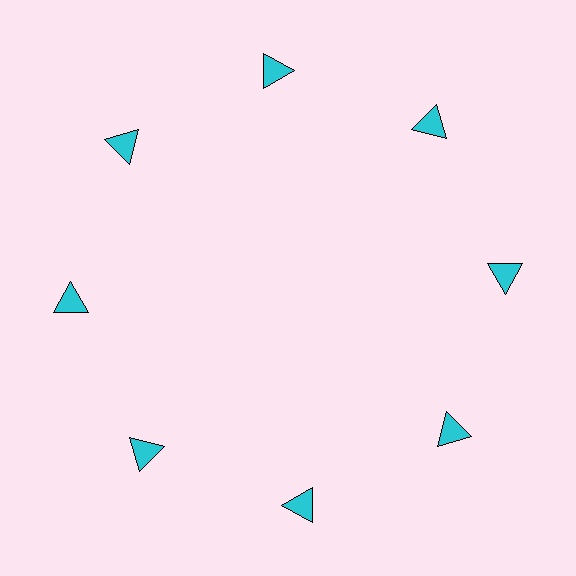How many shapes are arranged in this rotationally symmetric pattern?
There are 8 shapes, arranged in 8 groups of 1.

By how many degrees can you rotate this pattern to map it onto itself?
The pattern maps onto itself every 45 degrees of rotation.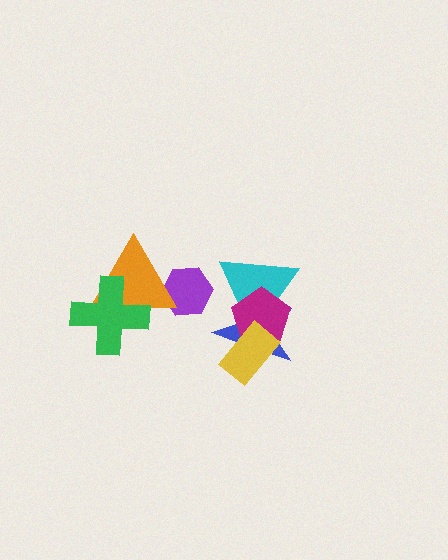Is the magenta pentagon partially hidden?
Yes, it is partially covered by another shape.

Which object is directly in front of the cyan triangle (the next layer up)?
The magenta pentagon is directly in front of the cyan triangle.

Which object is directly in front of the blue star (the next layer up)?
The cyan triangle is directly in front of the blue star.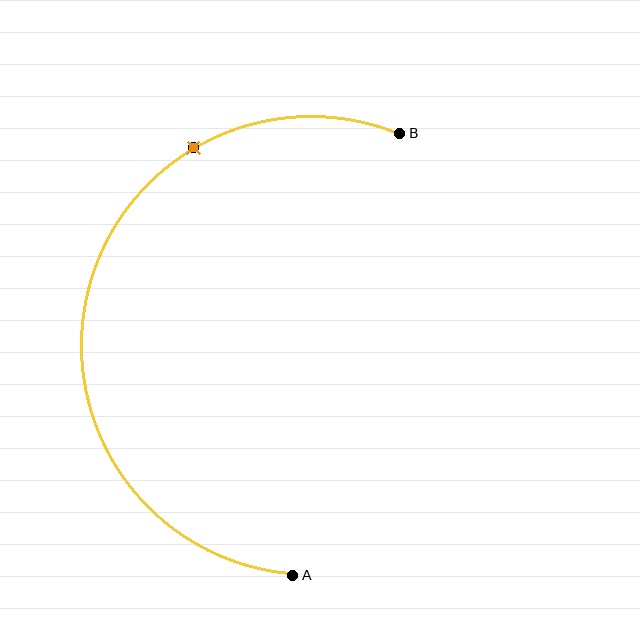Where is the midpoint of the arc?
The arc midpoint is the point on the curve farthest from the straight line joining A and B. It sits to the left of that line.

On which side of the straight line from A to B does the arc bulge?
The arc bulges to the left of the straight line connecting A and B.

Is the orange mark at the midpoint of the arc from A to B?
No. The orange mark lies on the arc but is closer to endpoint B. The arc midpoint would be at the point on the curve equidistant along the arc from both A and B.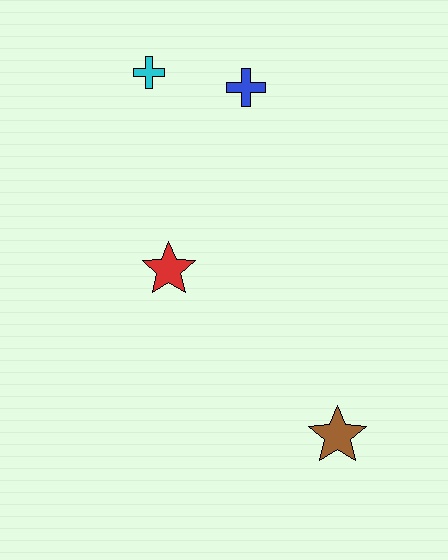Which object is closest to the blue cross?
The cyan cross is closest to the blue cross.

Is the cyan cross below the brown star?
No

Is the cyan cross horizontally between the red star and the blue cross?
No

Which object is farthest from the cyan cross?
The brown star is farthest from the cyan cross.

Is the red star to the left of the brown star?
Yes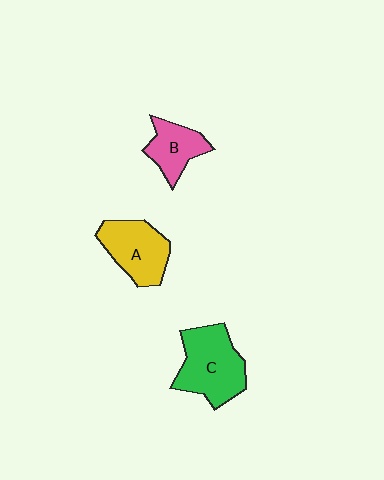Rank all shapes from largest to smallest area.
From largest to smallest: C (green), A (yellow), B (pink).